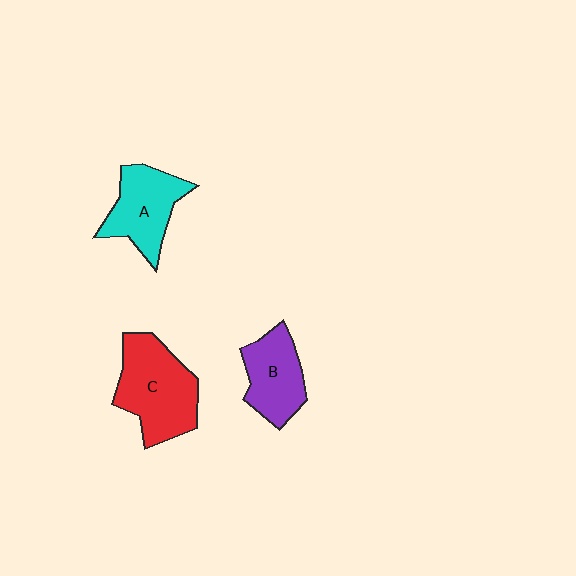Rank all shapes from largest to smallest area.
From largest to smallest: C (red), A (cyan), B (purple).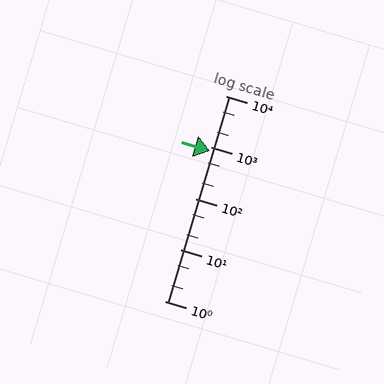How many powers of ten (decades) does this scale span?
The scale spans 4 decades, from 1 to 10000.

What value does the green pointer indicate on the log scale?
The pointer indicates approximately 850.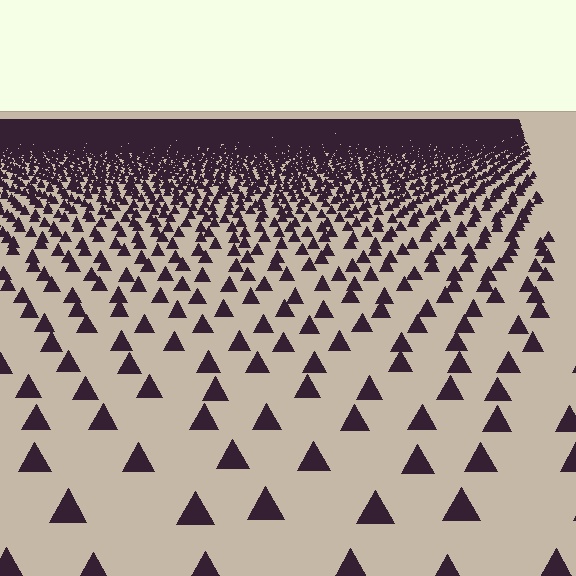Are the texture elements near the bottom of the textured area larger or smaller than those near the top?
Larger. Near the bottom, elements are closer to the viewer and appear at a bigger on-screen size.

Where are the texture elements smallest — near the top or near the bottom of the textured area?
Near the top.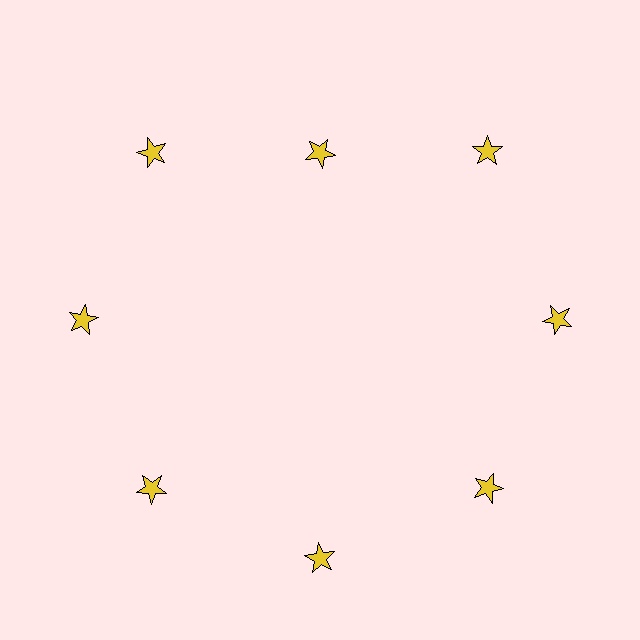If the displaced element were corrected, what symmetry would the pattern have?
It would have 8-fold rotational symmetry — the pattern would map onto itself every 45 degrees.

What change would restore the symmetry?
The symmetry would be restored by moving it outward, back onto the ring so that all 8 stars sit at equal angles and equal distance from the center.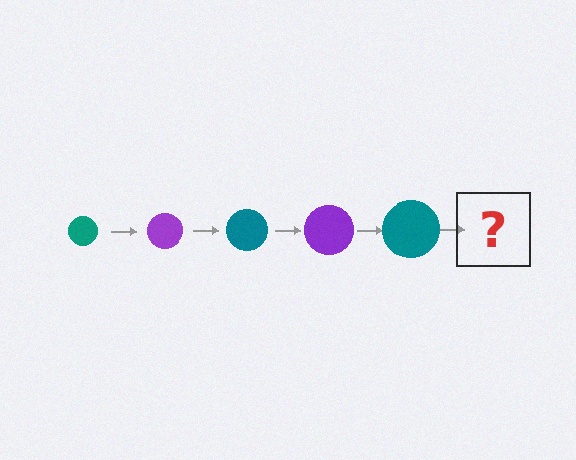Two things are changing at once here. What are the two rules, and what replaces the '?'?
The two rules are that the circle grows larger each step and the color cycles through teal and purple. The '?' should be a purple circle, larger than the previous one.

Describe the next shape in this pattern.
It should be a purple circle, larger than the previous one.